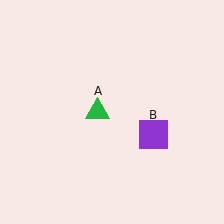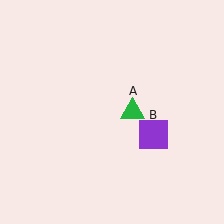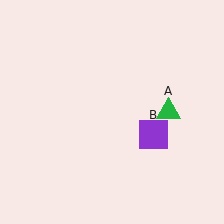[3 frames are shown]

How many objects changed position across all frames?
1 object changed position: green triangle (object A).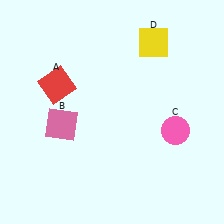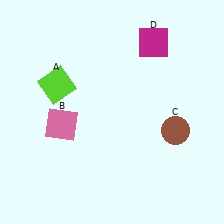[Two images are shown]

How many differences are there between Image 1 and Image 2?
There are 3 differences between the two images.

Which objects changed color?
A changed from red to lime. C changed from pink to brown. D changed from yellow to magenta.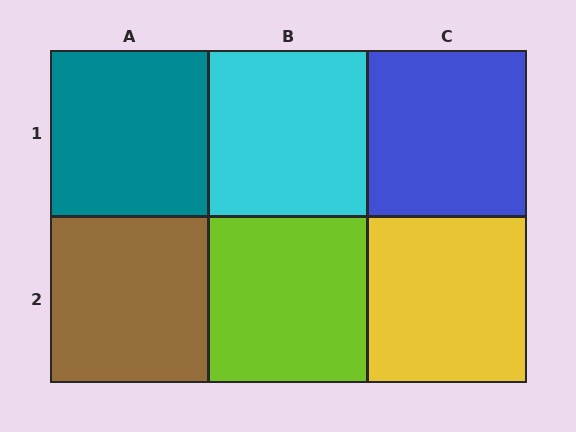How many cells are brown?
1 cell is brown.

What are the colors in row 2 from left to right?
Brown, lime, yellow.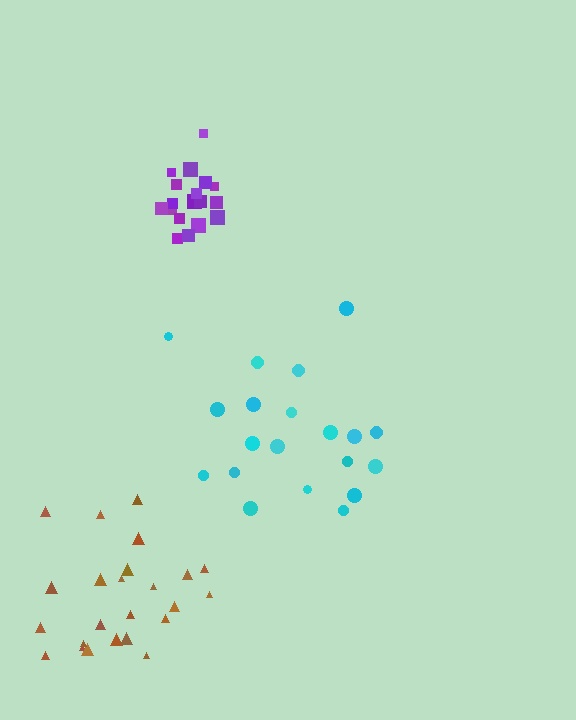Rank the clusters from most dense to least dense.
purple, brown, cyan.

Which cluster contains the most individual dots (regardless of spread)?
Brown (24).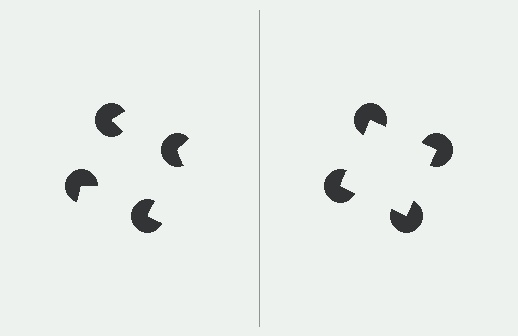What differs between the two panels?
The pac-man discs are positioned identically on both sides; only the wedge orientations differ. On the right they align to a square; on the left they are misaligned.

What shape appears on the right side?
An illusory square.